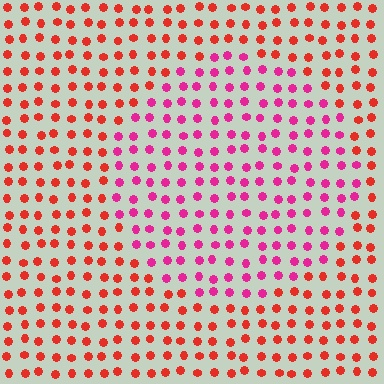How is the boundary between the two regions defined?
The boundary is defined purely by a slight shift in hue (about 39 degrees). Spacing, size, and orientation are identical on both sides.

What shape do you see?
I see a circle.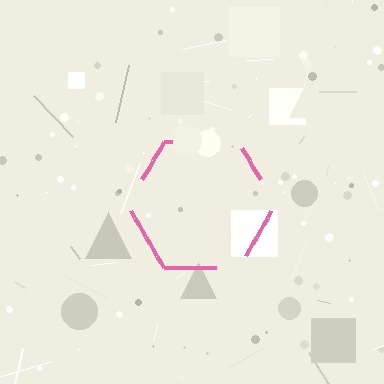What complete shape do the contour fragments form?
The contour fragments form a hexagon.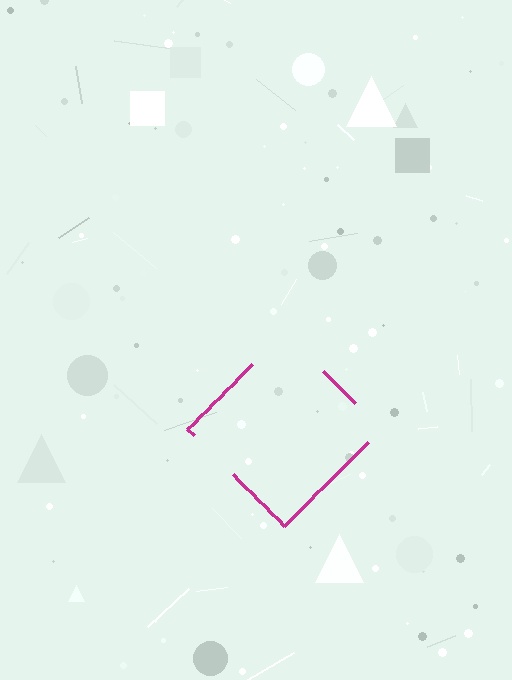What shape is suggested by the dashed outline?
The dashed outline suggests a diamond.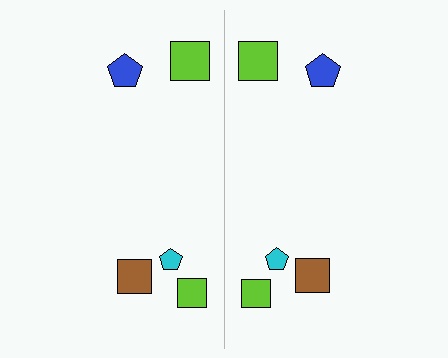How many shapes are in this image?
There are 10 shapes in this image.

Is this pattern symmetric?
Yes, this pattern has bilateral (reflection) symmetry.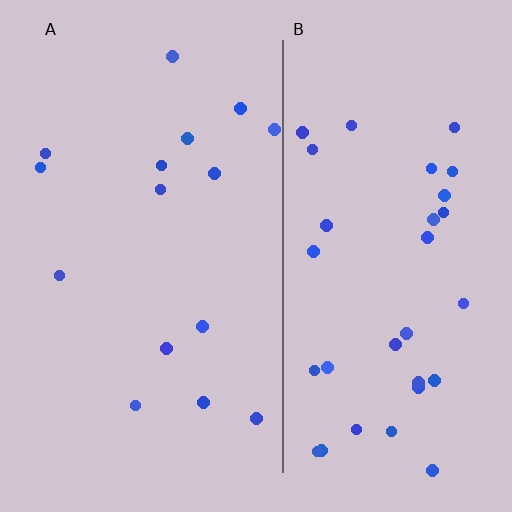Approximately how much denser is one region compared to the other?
Approximately 2.1× — region B over region A.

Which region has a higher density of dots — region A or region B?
B (the right).